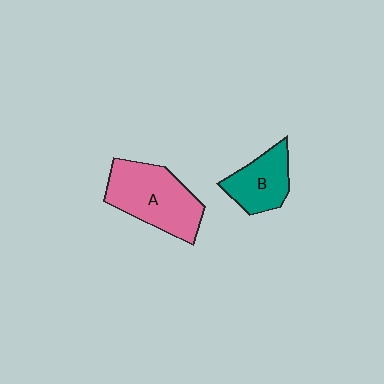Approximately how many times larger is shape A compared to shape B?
Approximately 1.6 times.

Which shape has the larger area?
Shape A (pink).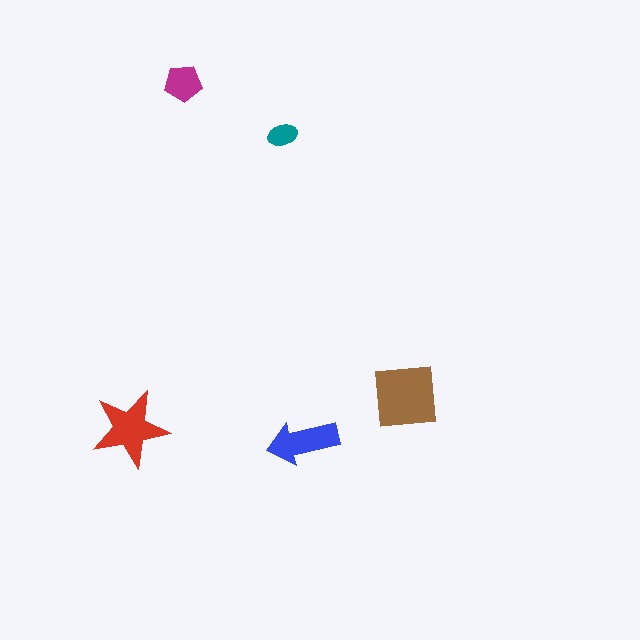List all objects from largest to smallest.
The brown square, the red star, the blue arrow, the magenta pentagon, the teal ellipse.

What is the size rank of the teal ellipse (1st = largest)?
5th.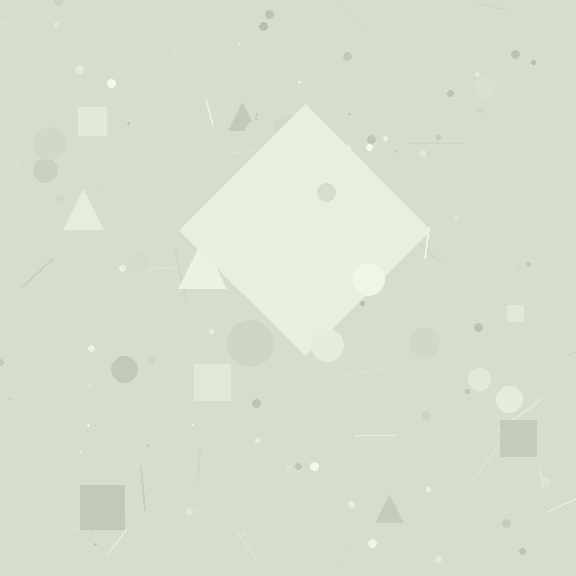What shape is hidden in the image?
A diamond is hidden in the image.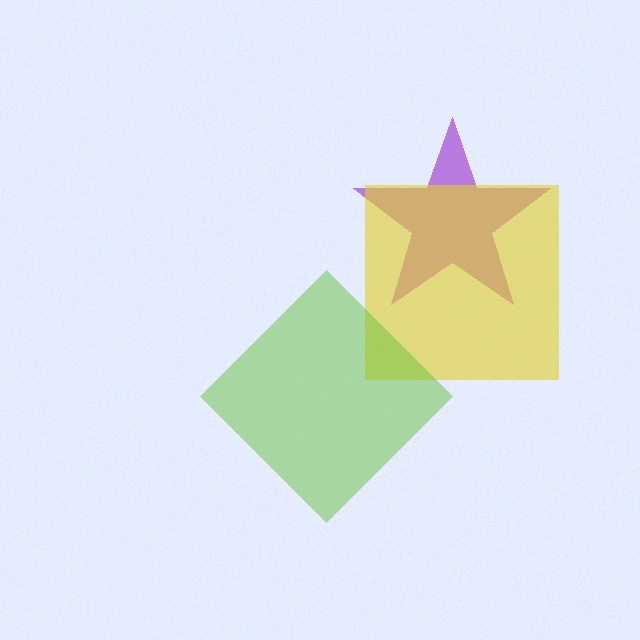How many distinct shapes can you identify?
There are 3 distinct shapes: a purple star, a yellow square, a lime diamond.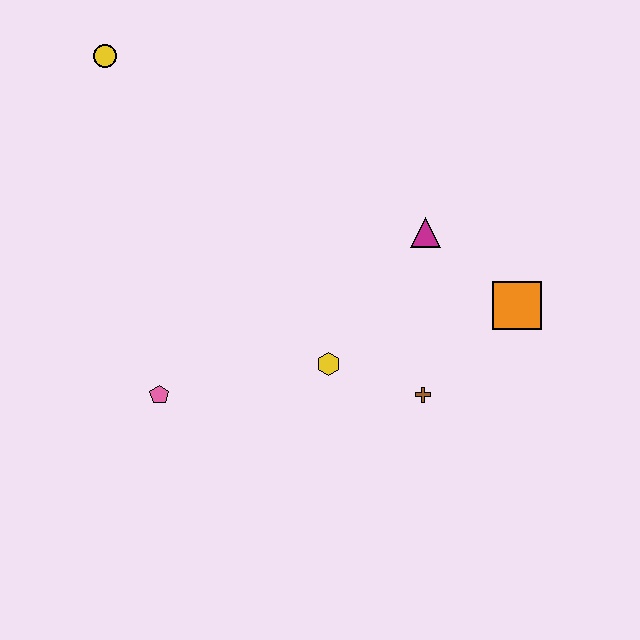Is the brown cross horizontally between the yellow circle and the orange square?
Yes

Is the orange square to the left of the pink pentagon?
No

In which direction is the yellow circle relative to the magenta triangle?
The yellow circle is to the left of the magenta triangle.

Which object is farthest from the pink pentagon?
The orange square is farthest from the pink pentagon.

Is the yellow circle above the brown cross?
Yes